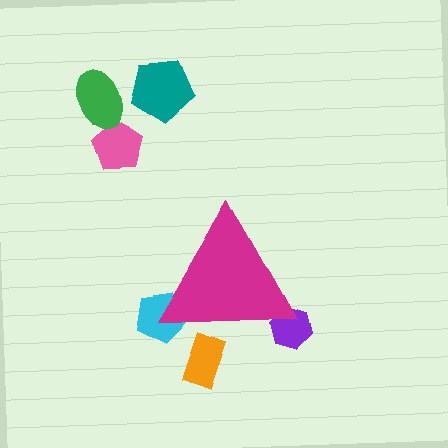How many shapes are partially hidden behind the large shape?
3 shapes are partially hidden.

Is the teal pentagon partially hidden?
No, the teal pentagon is fully visible.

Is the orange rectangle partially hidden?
Yes, the orange rectangle is partially hidden behind the magenta triangle.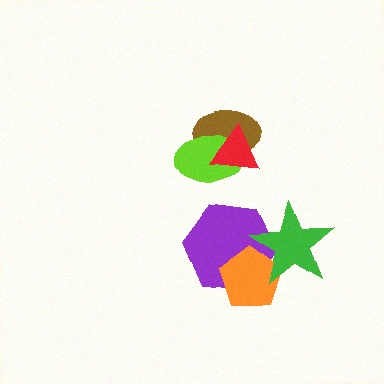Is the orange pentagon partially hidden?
Yes, it is partially covered by another shape.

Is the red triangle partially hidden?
No, no other shape covers it.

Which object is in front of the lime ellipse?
The red triangle is in front of the lime ellipse.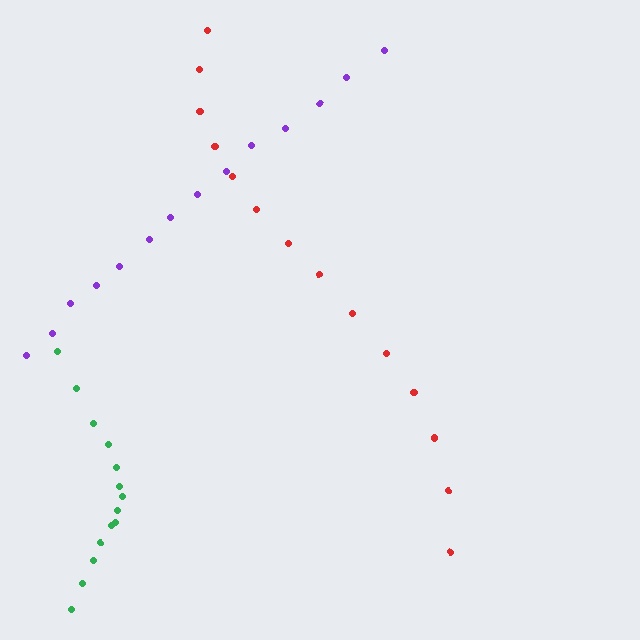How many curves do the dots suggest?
There are 3 distinct paths.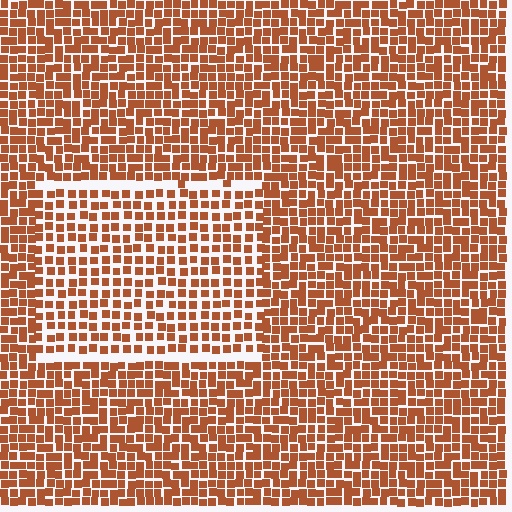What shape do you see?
I see a rectangle.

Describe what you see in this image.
The image contains small brown elements arranged at two different densities. A rectangle-shaped region is visible where the elements are less densely packed than the surrounding area.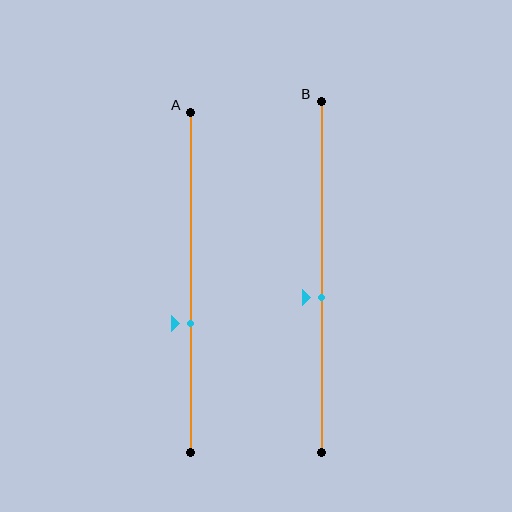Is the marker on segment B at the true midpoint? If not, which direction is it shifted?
No, the marker on segment B is shifted downward by about 6% of the segment length.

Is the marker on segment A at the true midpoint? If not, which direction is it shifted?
No, the marker on segment A is shifted downward by about 12% of the segment length.